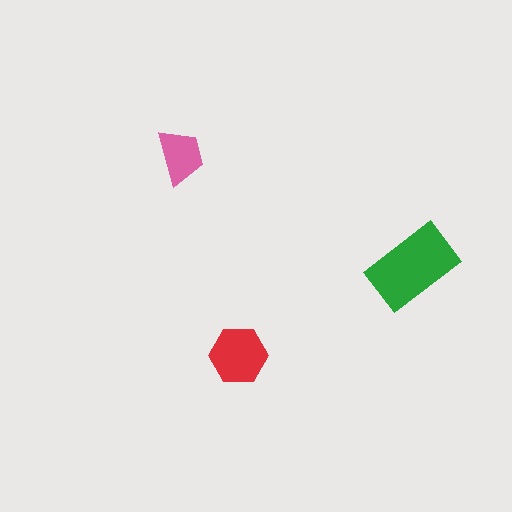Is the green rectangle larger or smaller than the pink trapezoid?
Larger.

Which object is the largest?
The green rectangle.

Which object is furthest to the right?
The green rectangle is rightmost.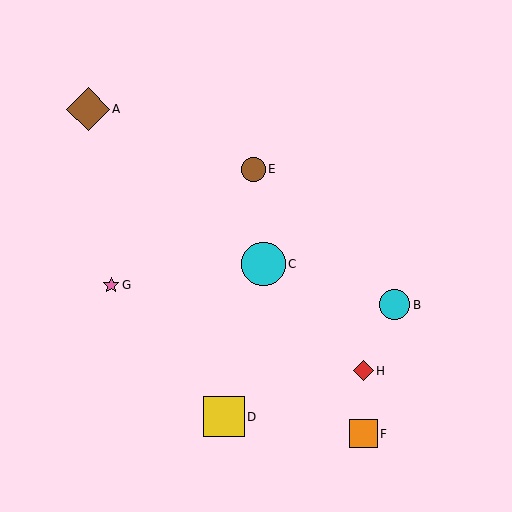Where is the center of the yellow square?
The center of the yellow square is at (224, 417).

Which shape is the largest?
The cyan circle (labeled C) is the largest.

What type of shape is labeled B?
Shape B is a cyan circle.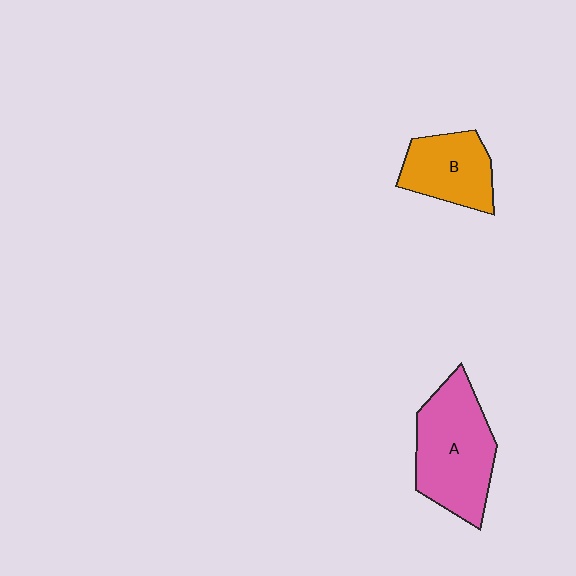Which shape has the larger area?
Shape A (pink).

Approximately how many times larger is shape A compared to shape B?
Approximately 1.6 times.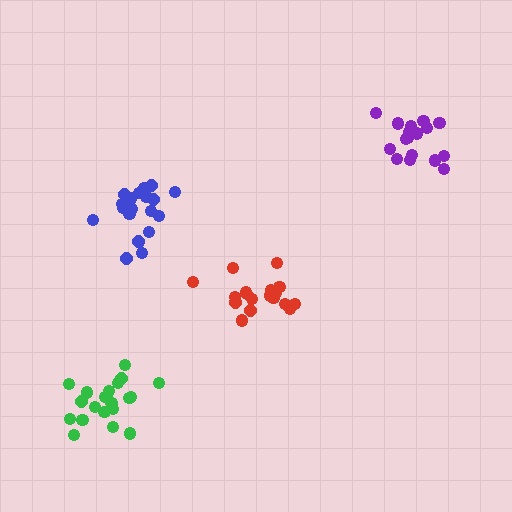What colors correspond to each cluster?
The clusters are colored: purple, blue, green, red.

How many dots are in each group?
Group 1: 17 dots, Group 2: 21 dots, Group 3: 21 dots, Group 4: 19 dots (78 total).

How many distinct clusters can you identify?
There are 4 distinct clusters.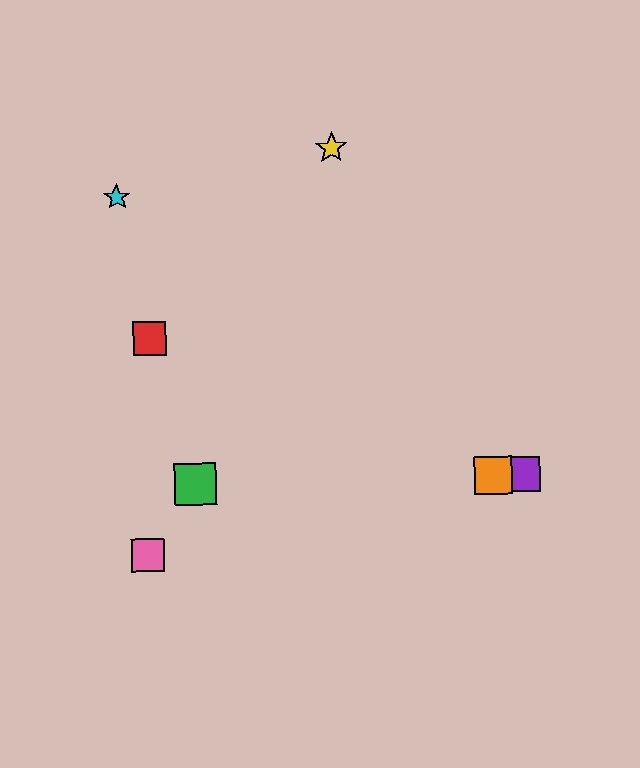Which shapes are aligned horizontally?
The blue star, the green square, the purple square, the orange square are aligned horizontally.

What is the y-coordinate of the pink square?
The pink square is at y≈555.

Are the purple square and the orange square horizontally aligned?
Yes, both are at y≈474.